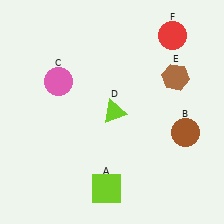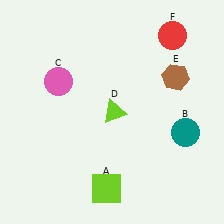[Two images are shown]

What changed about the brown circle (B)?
In Image 1, B is brown. In Image 2, it changed to teal.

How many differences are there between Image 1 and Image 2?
There is 1 difference between the two images.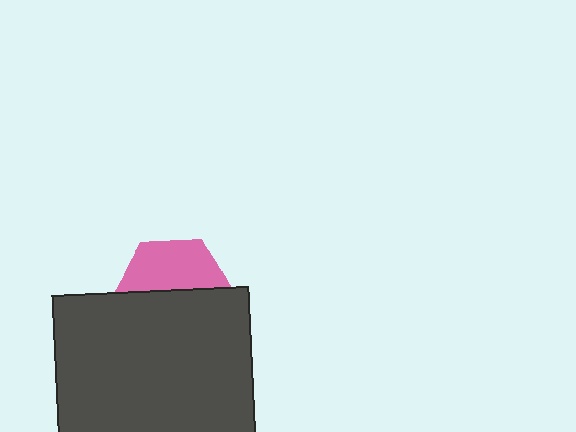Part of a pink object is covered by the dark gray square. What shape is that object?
It is a hexagon.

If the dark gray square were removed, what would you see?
You would see the complete pink hexagon.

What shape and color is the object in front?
The object in front is a dark gray square.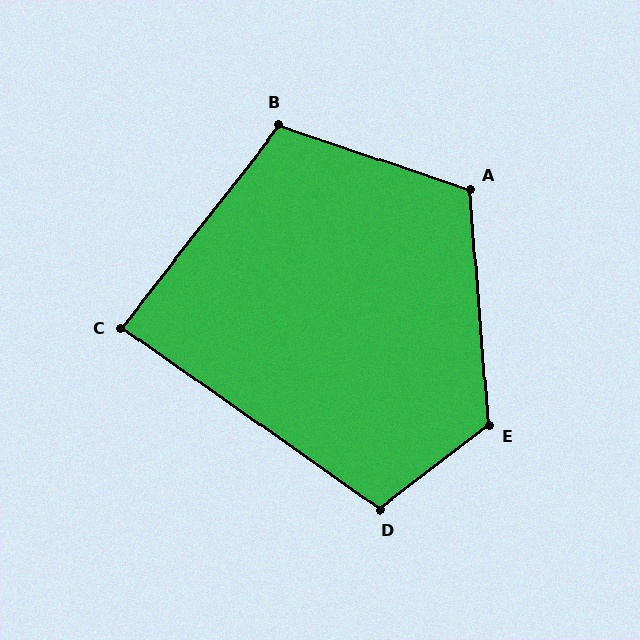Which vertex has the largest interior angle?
E, at approximately 123 degrees.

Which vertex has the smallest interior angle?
C, at approximately 87 degrees.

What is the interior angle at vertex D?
Approximately 107 degrees (obtuse).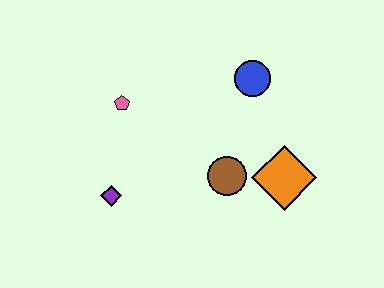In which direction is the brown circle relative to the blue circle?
The brown circle is below the blue circle.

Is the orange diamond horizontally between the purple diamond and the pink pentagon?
No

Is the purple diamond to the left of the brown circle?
Yes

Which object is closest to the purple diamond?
The pink pentagon is closest to the purple diamond.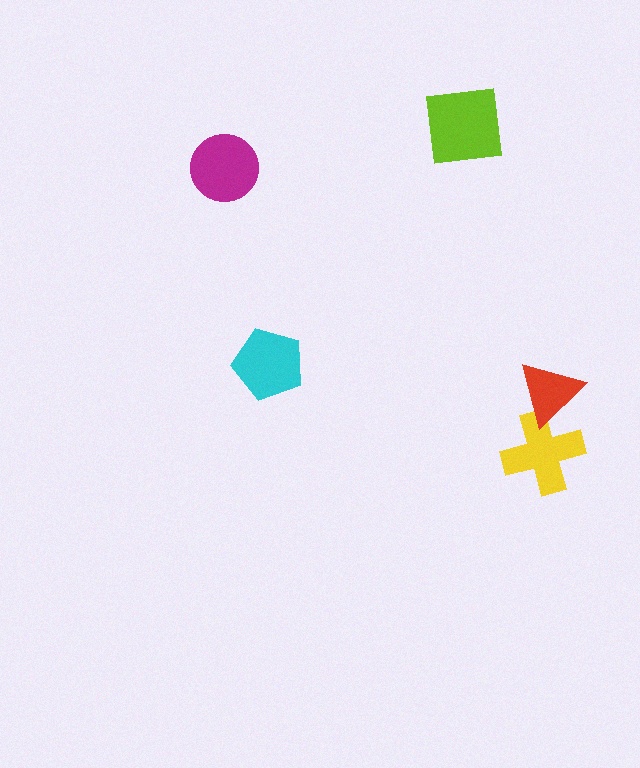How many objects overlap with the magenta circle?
0 objects overlap with the magenta circle.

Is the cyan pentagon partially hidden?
No, no other shape covers it.